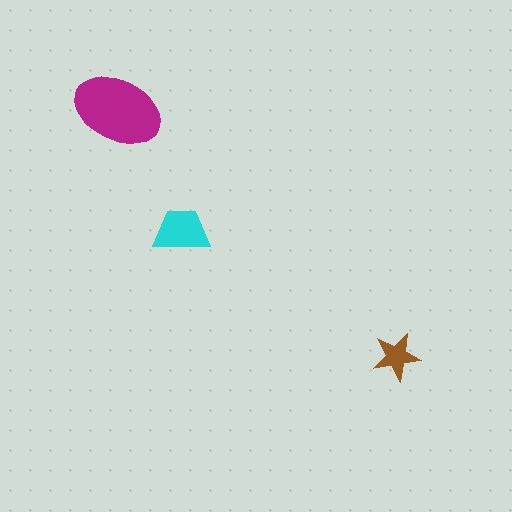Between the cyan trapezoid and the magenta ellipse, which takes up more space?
The magenta ellipse.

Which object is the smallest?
The brown star.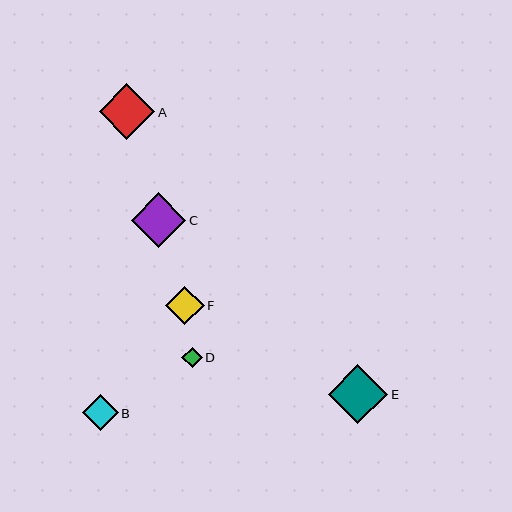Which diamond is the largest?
Diamond E is the largest with a size of approximately 60 pixels.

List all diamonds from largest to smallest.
From largest to smallest: E, A, C, F, B, D.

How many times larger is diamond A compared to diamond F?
Diamond A is approximately 1.5 times the size of diamond F.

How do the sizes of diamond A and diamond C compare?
Diamond A and diamond C are approximately the same size.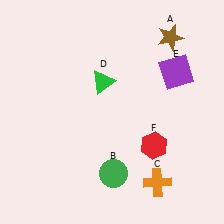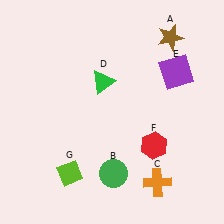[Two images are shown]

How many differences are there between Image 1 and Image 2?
There is 1 difference between the two images.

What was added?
A lime diamond (G) was added in Image 2.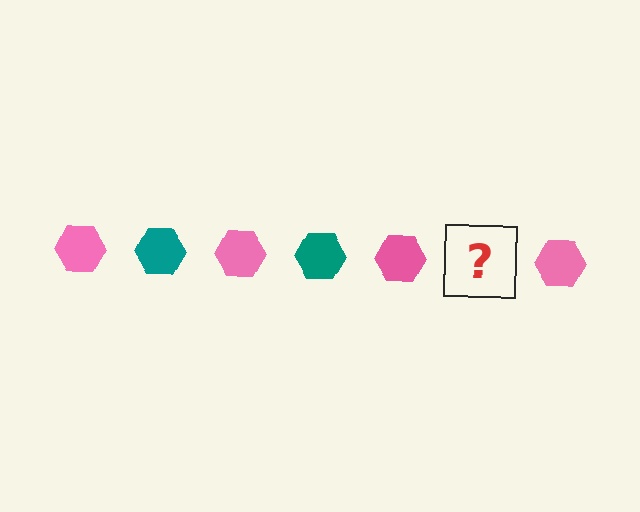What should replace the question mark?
The question mark should be replaced with a teal hexagon.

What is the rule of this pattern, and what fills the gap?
The rule is that the pattern cycles through pink, teal hexagons. The gap should be filled with a teal hexagon.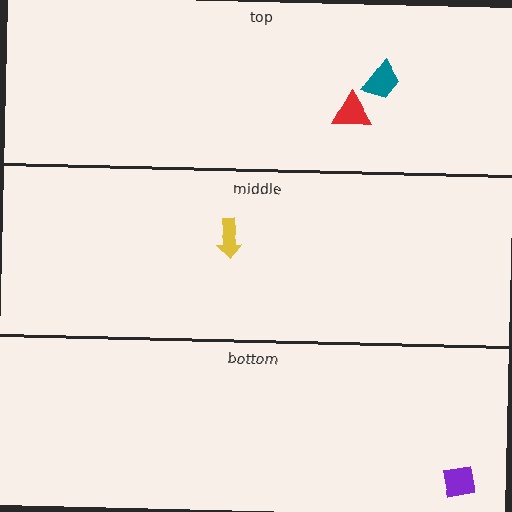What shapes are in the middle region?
The yellow arrow.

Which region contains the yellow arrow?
The middle region.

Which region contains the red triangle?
The top region.